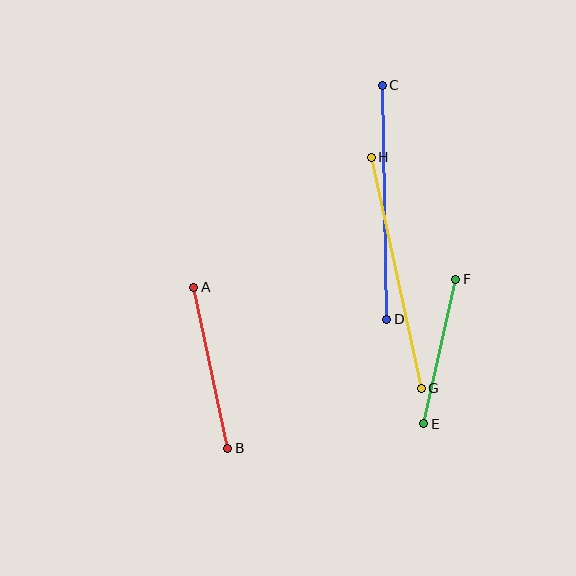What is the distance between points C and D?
The distance is approximately 234 pixels.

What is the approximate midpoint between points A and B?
The midpoint is at approximately (211, 368) pixels.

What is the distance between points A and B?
The distance is approximately 165 pixels.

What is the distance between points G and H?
The distance is approximately 236 pixels.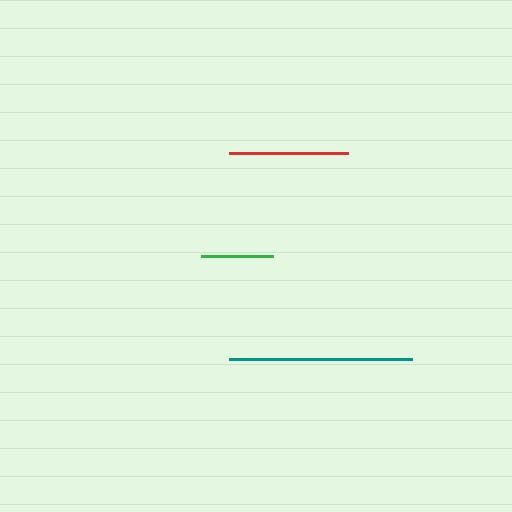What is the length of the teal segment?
The teal segment is approximately 184 pixels long.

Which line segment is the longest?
The teal line is the longest at approximately 184 pixels.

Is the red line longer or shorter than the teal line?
The teal line is longer than the red line.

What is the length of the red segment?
The red segment is approximately 120 pixels long.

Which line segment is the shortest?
The green line is the shortest at approximately 72 pixels.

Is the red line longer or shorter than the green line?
The red line is longer than the green line.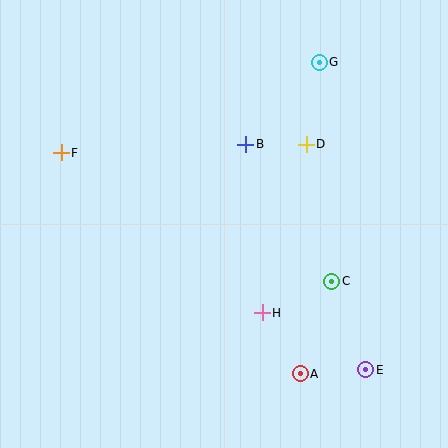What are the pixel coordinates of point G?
Point G is at (319, 62).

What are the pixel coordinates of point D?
Point D is at (306, 144).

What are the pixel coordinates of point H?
Point H is at (262, 313).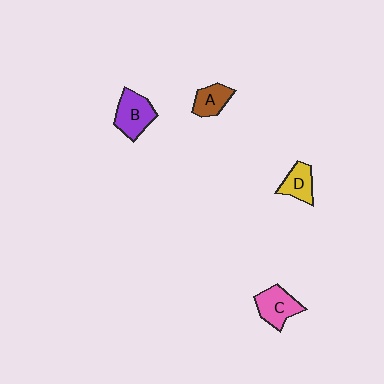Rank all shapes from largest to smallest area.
From largest to smallest: B (purple), C (pink), D (yellow), A (brown).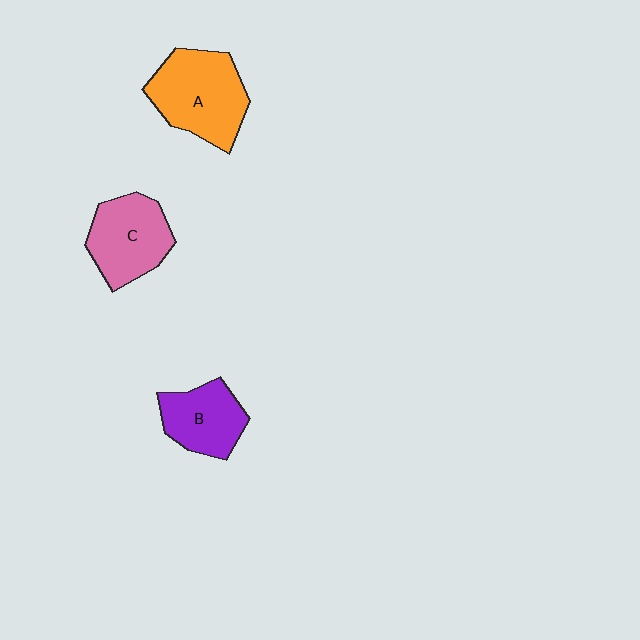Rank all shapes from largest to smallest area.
From largest to smallest: A (orange), C (pink), B (purple).